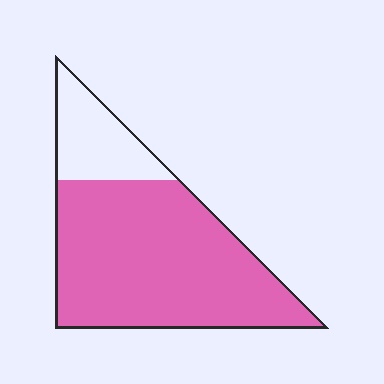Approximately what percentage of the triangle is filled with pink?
Approximately 80%.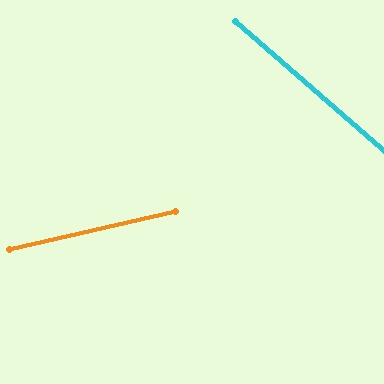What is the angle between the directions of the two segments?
Approximately 54 degrees.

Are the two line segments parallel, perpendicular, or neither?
Neither parallel nor perpendicular — they differ by about 54°.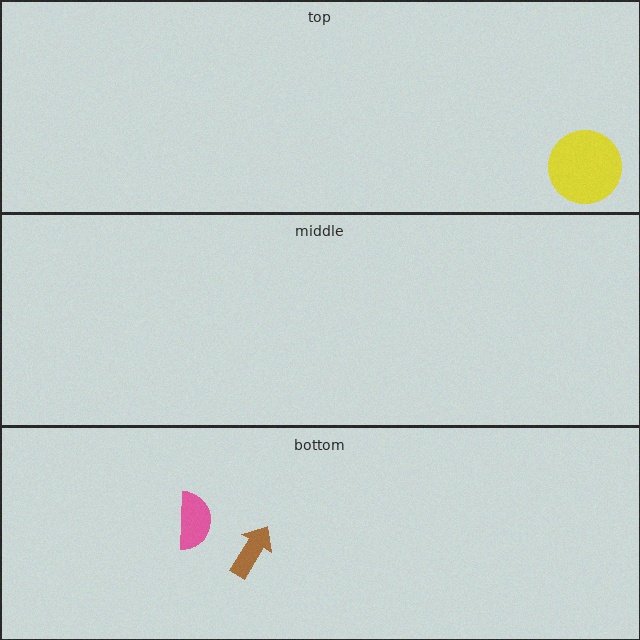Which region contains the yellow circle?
The top region.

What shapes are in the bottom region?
The pink semicircle, the brown arrow.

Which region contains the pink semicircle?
The bottom region.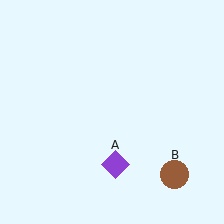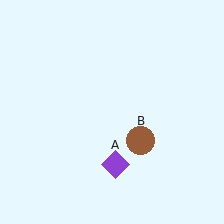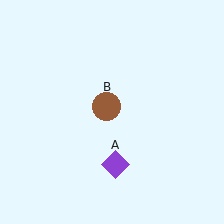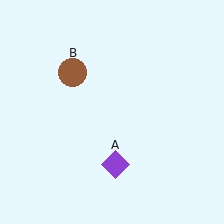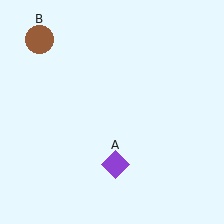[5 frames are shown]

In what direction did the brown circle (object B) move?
The brown circle (object B) moved up and to the left.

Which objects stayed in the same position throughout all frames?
Purple diamond (object A) remained stationary.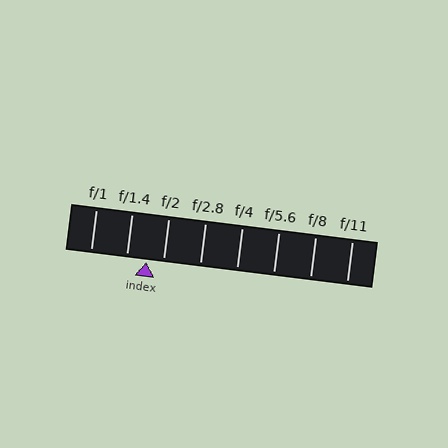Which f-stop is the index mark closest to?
The index mark is closest to f/2.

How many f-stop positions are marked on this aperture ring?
There are 8 f-stop positions marked.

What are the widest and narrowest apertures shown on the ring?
The widest aperture shown is f/1 and the narrowest is f/11.